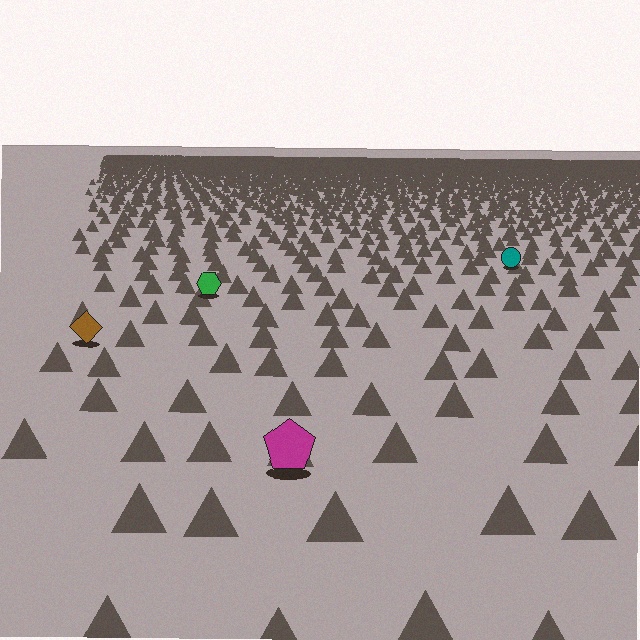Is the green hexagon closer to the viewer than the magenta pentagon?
No. The magenta pentagon is closer — you can tell from the texture gradient: the ground texture is coarser near it.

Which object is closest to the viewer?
The magenta pentagon is closest. The texture marks near it are larger and more spread out.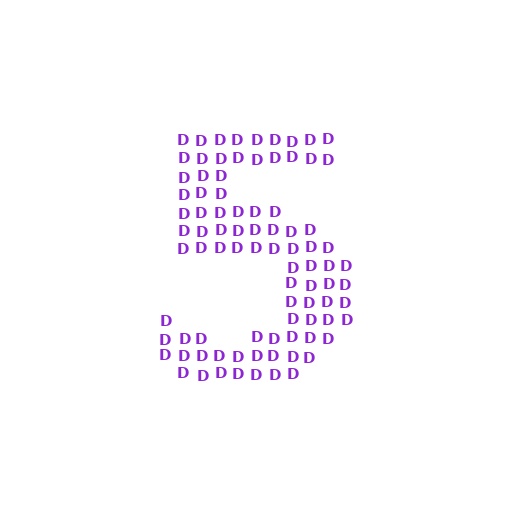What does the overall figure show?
The overall figure shows the digit 5.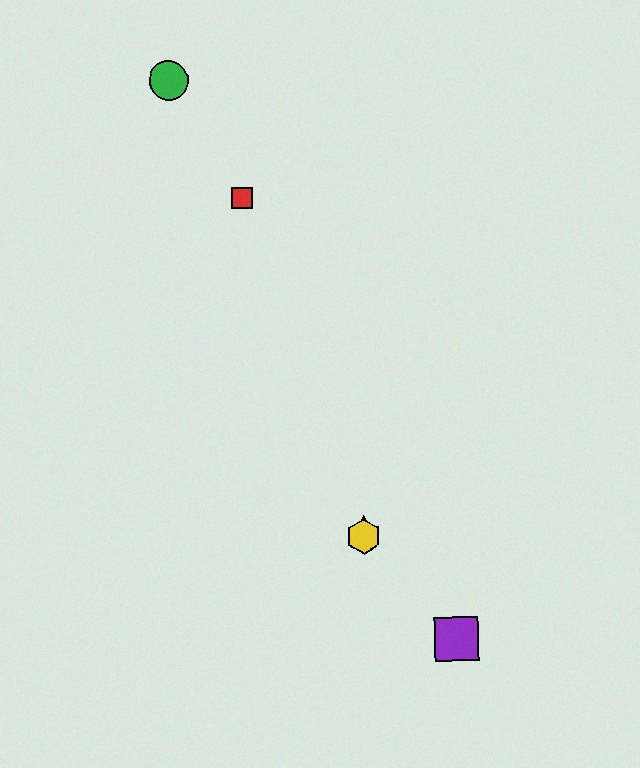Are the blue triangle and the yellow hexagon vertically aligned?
Yes, both are at x≈364.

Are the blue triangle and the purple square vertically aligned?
No, the blue triangle is at x≈364 and the purple square is at x≈456.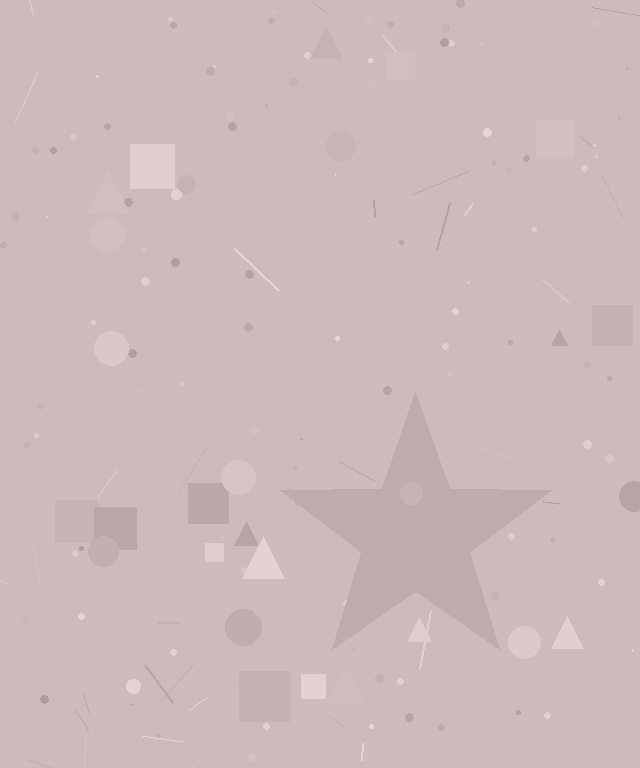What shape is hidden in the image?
A star is hidden in the image.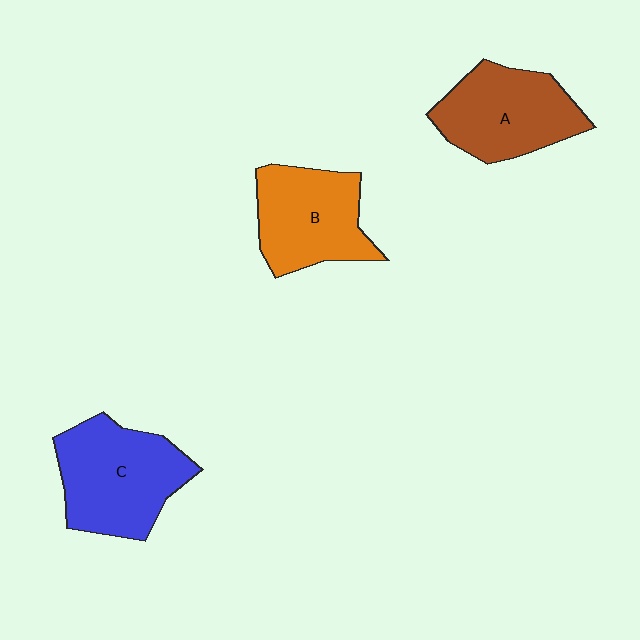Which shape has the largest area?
Shape C (blue).